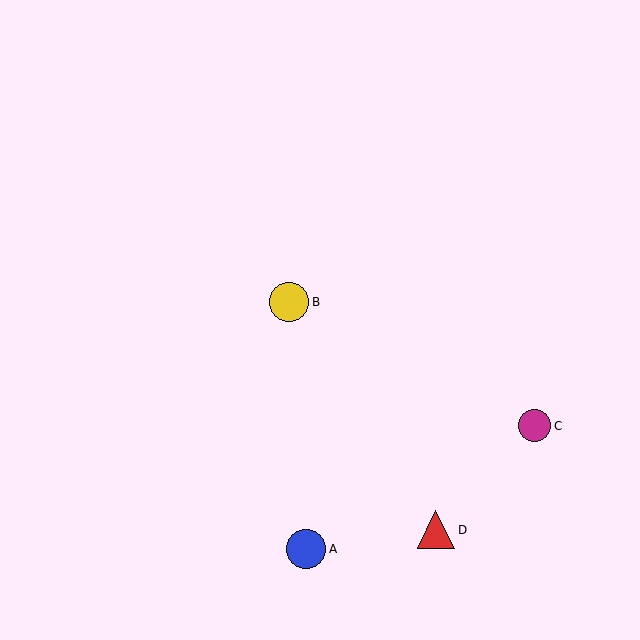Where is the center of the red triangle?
The center of the red triangle is at (436, 530).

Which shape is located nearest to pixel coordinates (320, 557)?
The blue circle (labeled A) at (306, 549) is nearest to that location.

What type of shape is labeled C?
Shape C is a magenta circle.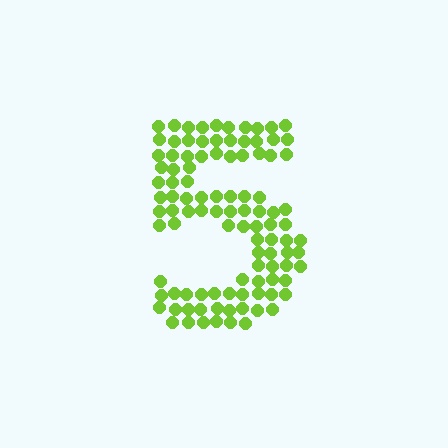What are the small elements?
The small elements are circles.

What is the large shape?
The large shape is the digit 5.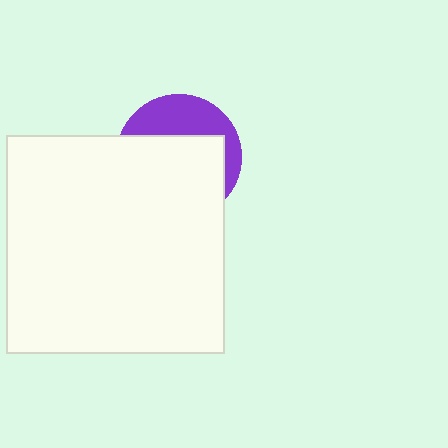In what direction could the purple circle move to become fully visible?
The purple circle could move up. That would shift it out from behind the white square entirely.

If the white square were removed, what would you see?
You would see the complete purple circle.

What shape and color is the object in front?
The object in front is a white square.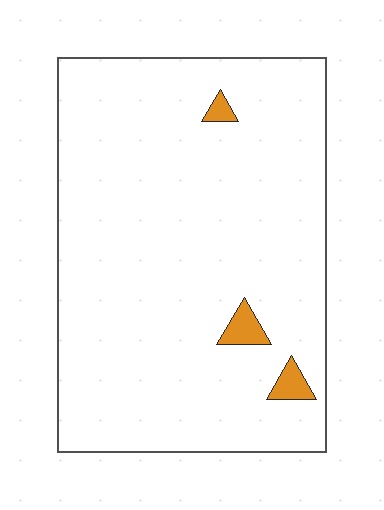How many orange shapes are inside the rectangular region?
3.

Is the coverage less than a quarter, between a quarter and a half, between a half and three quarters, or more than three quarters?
Less than a quarter.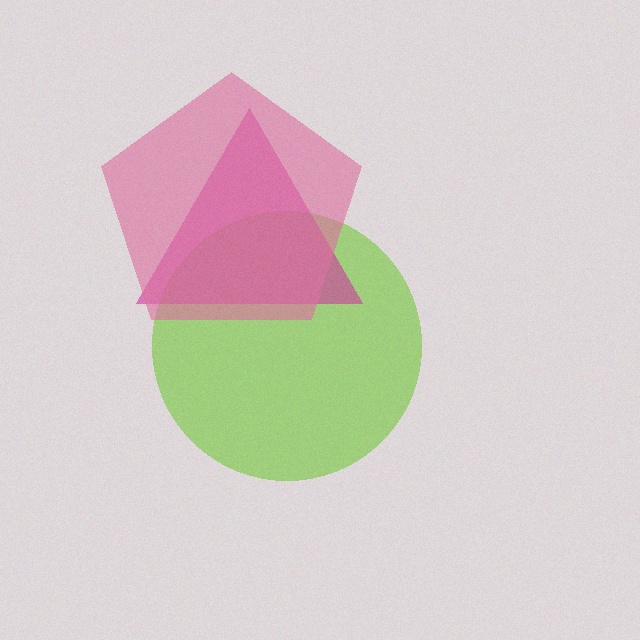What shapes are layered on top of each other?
The layered shapes are: a lime circle, a magenta triangle, a pink pentagon.